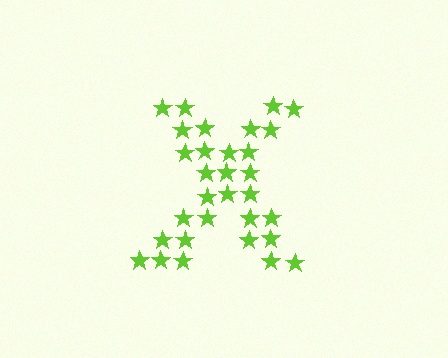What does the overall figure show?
The overall figure shows the letter X.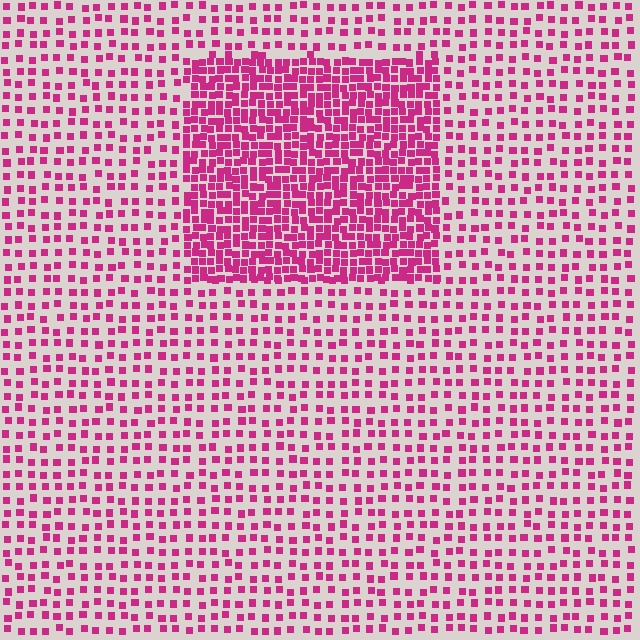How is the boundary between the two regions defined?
The boundary is defined by a change in element density (approximately 2.4x ratio). All elements are the same color, size, and shape.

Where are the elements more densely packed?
The elements are more densely packed inside the rectangle boundary.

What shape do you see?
I see a rectangle.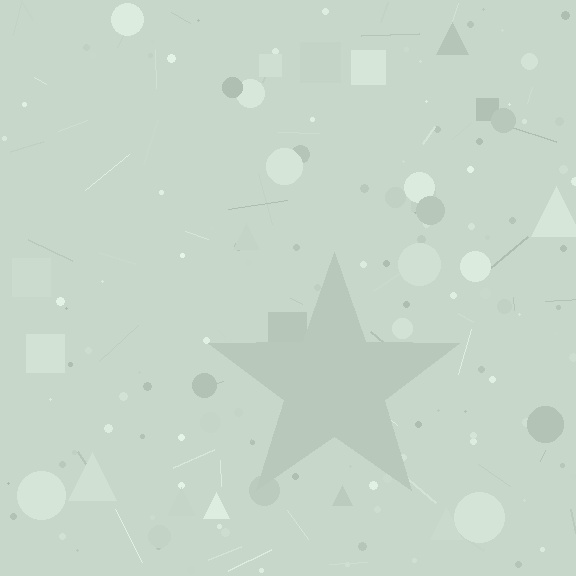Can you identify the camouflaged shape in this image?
The camouflaged shape is a star.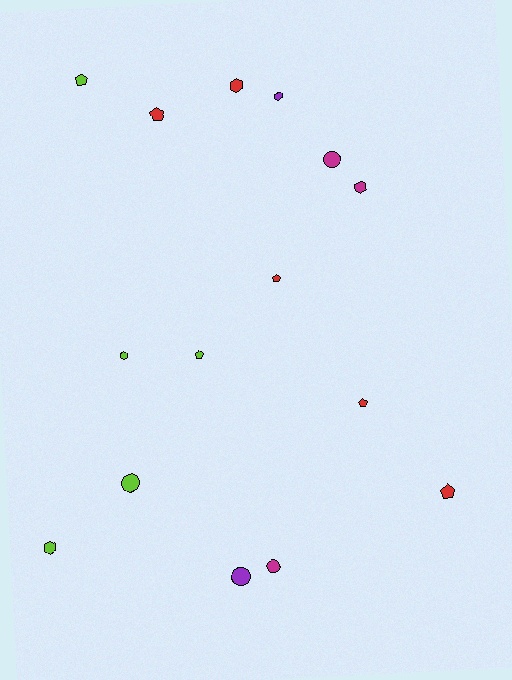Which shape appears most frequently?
Pentagon, with 6 objects.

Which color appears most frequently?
Lime, with 5 objects.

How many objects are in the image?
There are 15 objects.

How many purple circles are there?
There is 1 purple circle.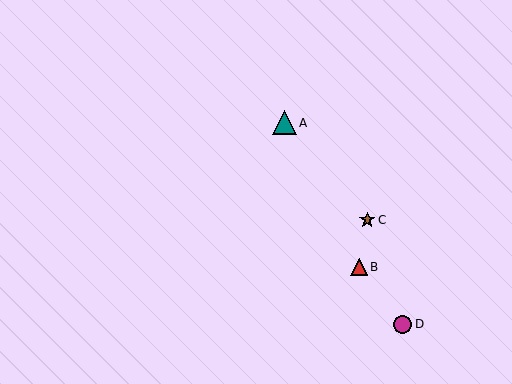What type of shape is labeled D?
Shape D is a magenta circle.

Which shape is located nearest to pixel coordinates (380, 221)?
The brown star (labeled C) at (367, 220) is nearest to that location.